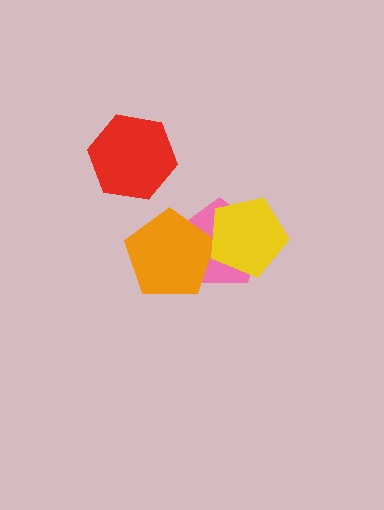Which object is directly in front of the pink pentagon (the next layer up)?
The orange pentagon is directly in front of the pink pentagon.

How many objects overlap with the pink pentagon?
2 objects overlap with the pink pentagon.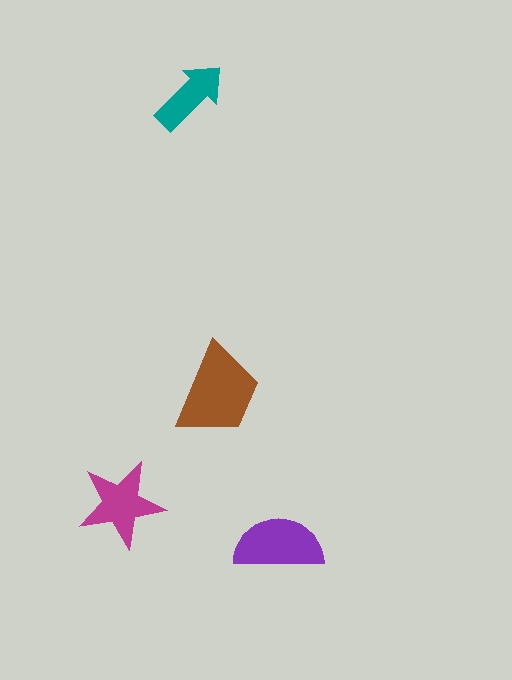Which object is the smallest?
The teal arrow.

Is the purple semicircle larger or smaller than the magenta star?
Larger.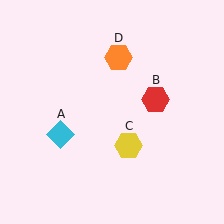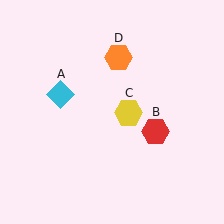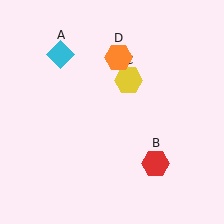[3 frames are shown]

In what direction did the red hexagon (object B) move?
The red hexagon (object B) moved down.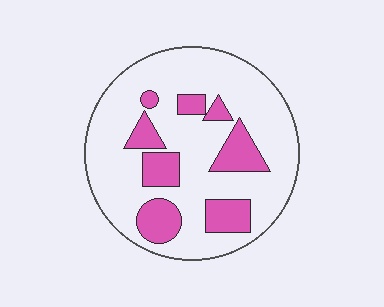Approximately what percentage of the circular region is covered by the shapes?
Approximately 25%.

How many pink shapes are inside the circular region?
8.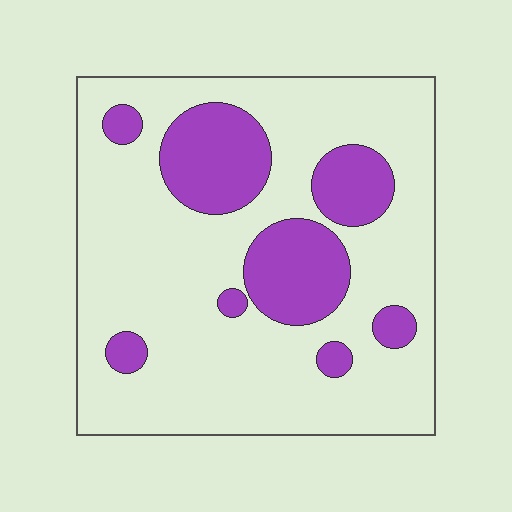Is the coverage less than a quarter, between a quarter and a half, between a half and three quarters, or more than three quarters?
Less than a quarter.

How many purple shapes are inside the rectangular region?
8.